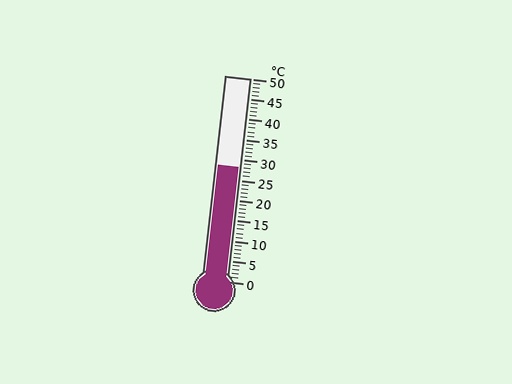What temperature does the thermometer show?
The thermometer shows approximately 28°C.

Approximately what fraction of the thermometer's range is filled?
The thermometer is filled to approximately 55% of its range.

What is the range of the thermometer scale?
The thermometer scale ranges from 0°C to 50°C.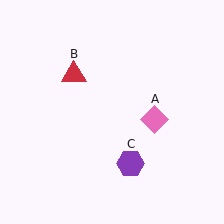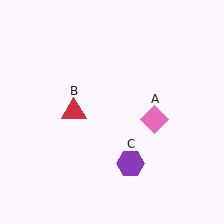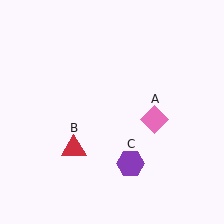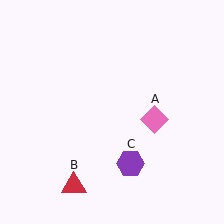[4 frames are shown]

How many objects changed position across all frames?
1 object changed position: red triangle (object B).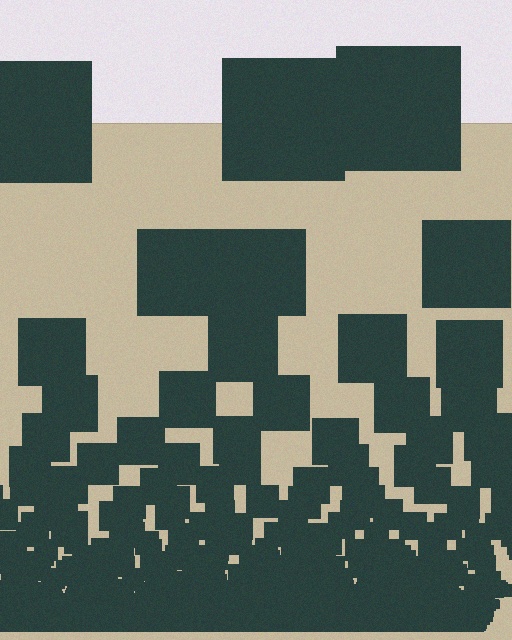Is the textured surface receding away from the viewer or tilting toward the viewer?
The surface appears to tilt toward the viewer. Texture elements get larger and sparser toward the top.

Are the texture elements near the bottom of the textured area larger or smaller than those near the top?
Smaller. The gradient is inverted — elements near the bottom are smaller and denser.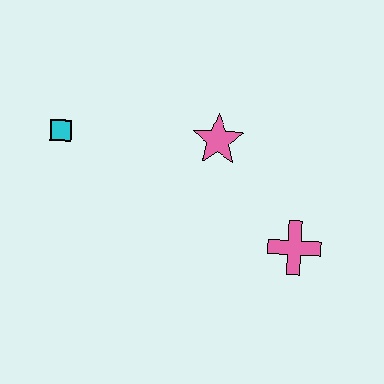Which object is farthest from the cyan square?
The pink cross is farthest from the cyan square.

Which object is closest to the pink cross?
The pink star is closest to the pink cross.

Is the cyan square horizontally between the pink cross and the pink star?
No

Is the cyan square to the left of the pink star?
Yes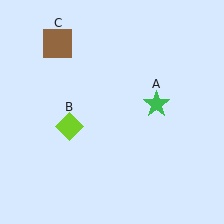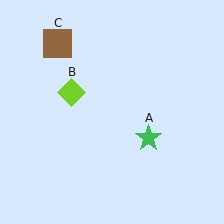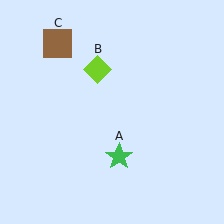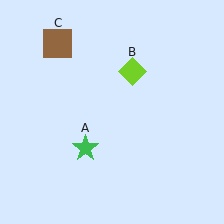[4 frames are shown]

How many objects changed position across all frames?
2 objects changed position: green star (object A), lime diamond (object B).